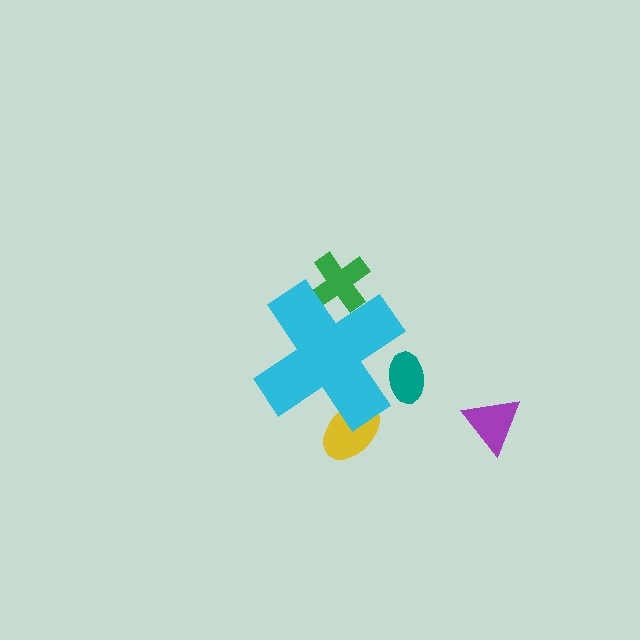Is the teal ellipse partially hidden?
Yes, the teal ellipse is partially hidden behind the cyan cross.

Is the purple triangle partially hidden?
No, the purple triangle is fully visible.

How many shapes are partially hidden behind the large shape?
3 shapes are partially hidden.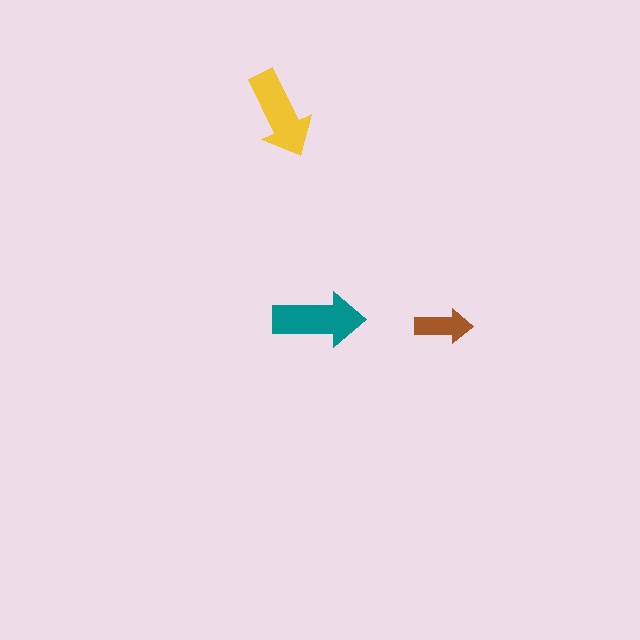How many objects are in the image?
There are 3 objects in the image.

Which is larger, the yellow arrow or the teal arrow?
The teal one.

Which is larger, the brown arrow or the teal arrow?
The teal one.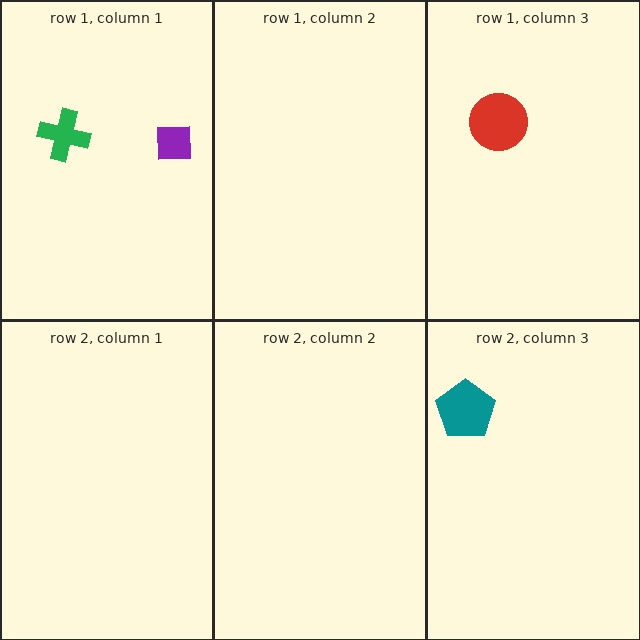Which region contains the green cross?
The row 1, column 1 region.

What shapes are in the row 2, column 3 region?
The teal pentagon.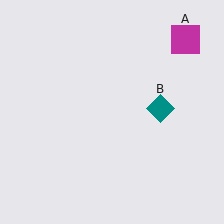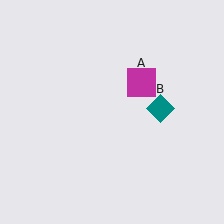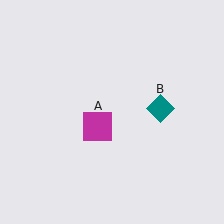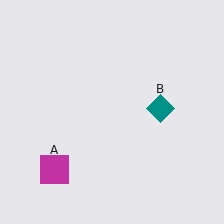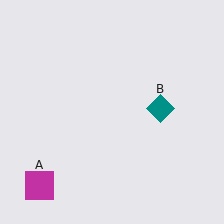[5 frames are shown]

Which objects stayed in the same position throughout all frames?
Teal diamond (object B) remained stationary.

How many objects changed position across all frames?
1 object changed position: magenta square (object A).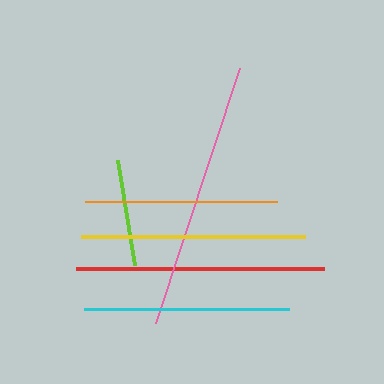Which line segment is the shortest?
The lime line is the shortest at approximately 106 pixels.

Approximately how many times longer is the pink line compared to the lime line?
The pink line is approximately 2.5 times the length of the lime line.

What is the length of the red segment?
The red segment is approximately 248 pixels long.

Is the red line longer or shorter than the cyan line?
The red line is longer than the cyan line.